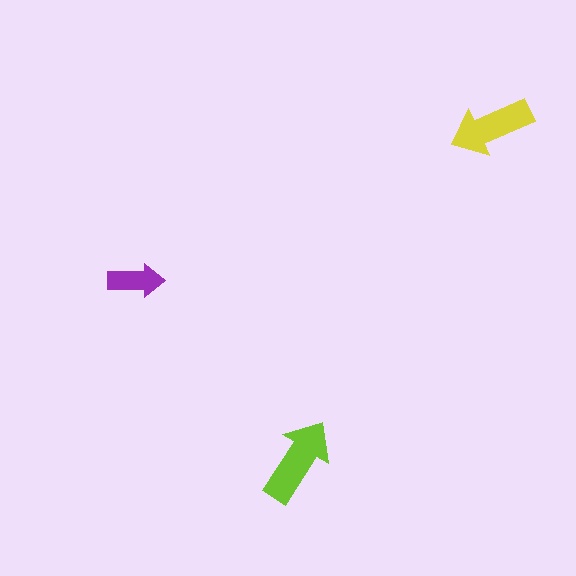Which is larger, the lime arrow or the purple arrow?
The lime one.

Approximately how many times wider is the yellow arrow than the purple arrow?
About 1.5 times wider.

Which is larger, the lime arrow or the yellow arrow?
The lime one.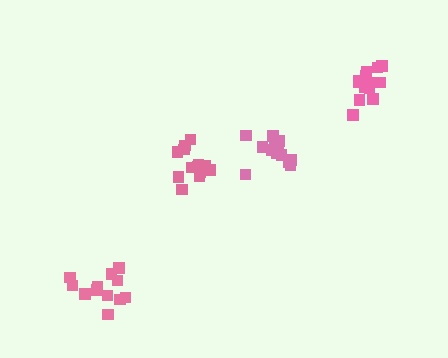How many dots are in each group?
Group 1: 13 dots, Group 2: 13 dots, Group 3: 14 dots, Group 4: 13 dots (53 total).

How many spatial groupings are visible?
There are 4 spatial groupings.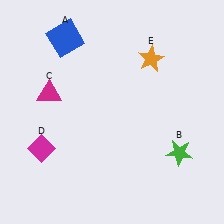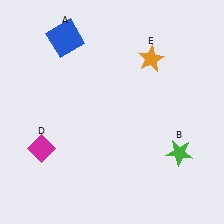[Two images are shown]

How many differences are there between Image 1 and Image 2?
There is 1 difference between the two images.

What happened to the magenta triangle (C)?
The magenta triangle (C) was removed in Image 2. It was in the top-left area of Image 1.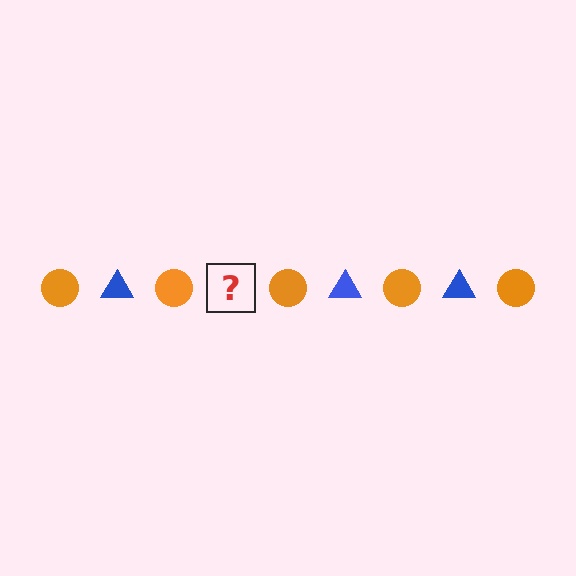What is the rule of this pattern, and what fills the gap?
The rule is that the pattern alternates between orange circle and blue triangle. The gap should be filled with a blue triangle.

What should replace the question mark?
The question mark should be replaced with a blue triangle.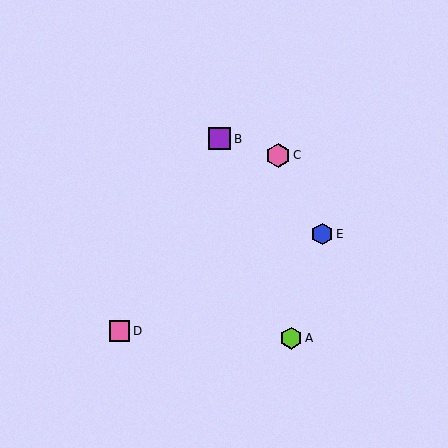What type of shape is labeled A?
Shape A is a lime hexagon.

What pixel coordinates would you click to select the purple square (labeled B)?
Click at (220, 139) to select the purple square B.